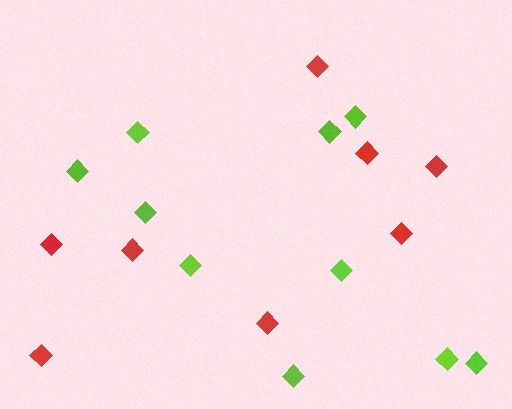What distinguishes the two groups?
There are 2 groups: one group of red diamonds (8) and one group of lime diamonds (10).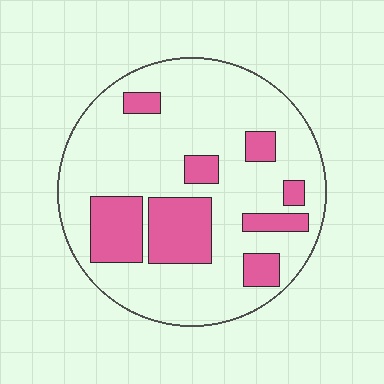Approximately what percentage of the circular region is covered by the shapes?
Approximately 25%.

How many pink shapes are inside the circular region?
8.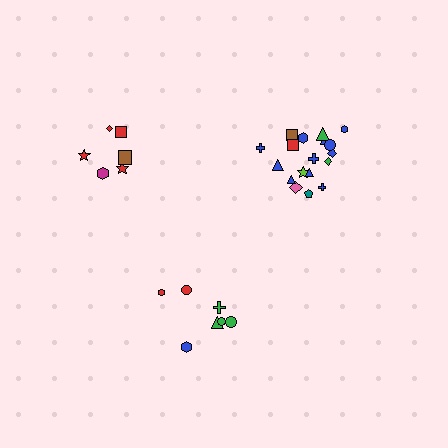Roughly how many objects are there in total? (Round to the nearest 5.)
Roughly 30 objects in total.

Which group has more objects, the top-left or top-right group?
The top-right group.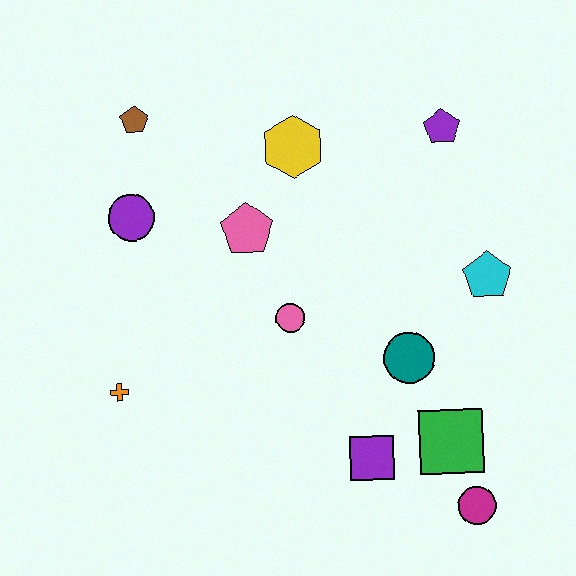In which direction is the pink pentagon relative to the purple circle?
The pink pentagon is to the right of the purple circle.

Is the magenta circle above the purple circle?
No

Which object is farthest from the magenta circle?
The brown pentagon is farthest from the magenta circle.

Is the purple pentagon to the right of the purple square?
Yes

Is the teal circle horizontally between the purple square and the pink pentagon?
No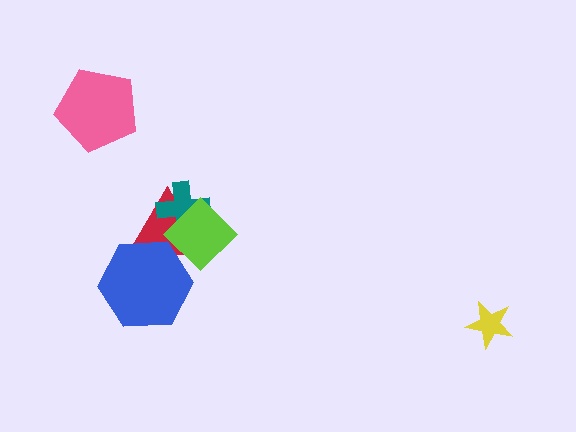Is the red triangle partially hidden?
Yes, it is partially covered by another shape.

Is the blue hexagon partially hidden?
Yes, it is partially covered by another shape.